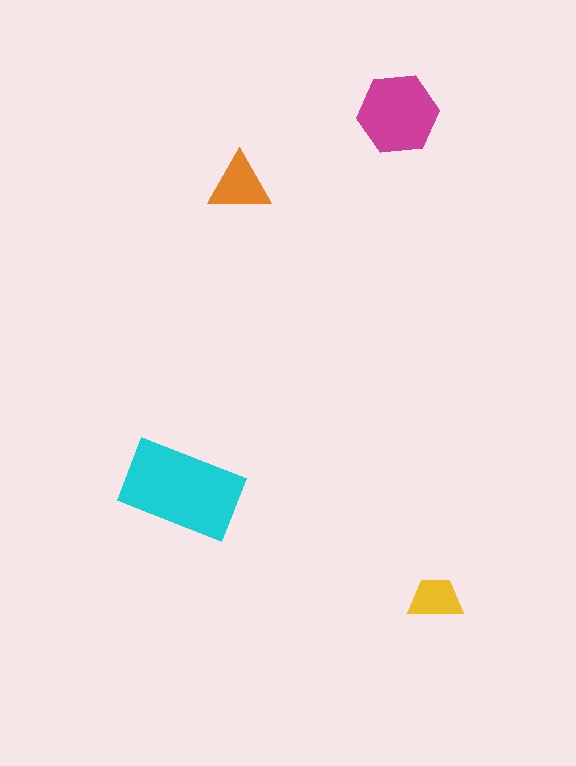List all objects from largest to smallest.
The cyan rectangle, the magenta hexagon, the orange triangle, the yellow trapezoid.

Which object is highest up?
The magenta hexagon is topmost.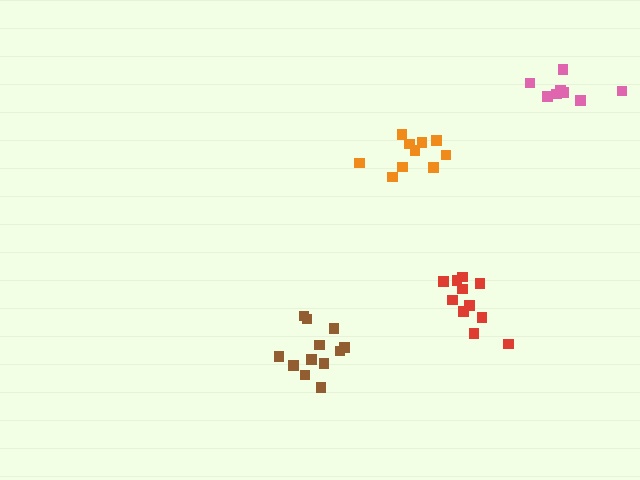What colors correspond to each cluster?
The clusters are colored: pink, red, orange, brown.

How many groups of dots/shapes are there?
There are 4 groups.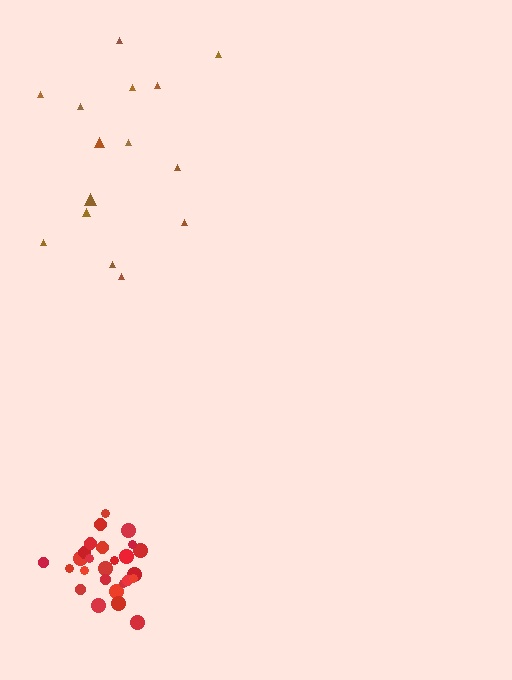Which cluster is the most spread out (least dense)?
Brown.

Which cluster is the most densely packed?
Red.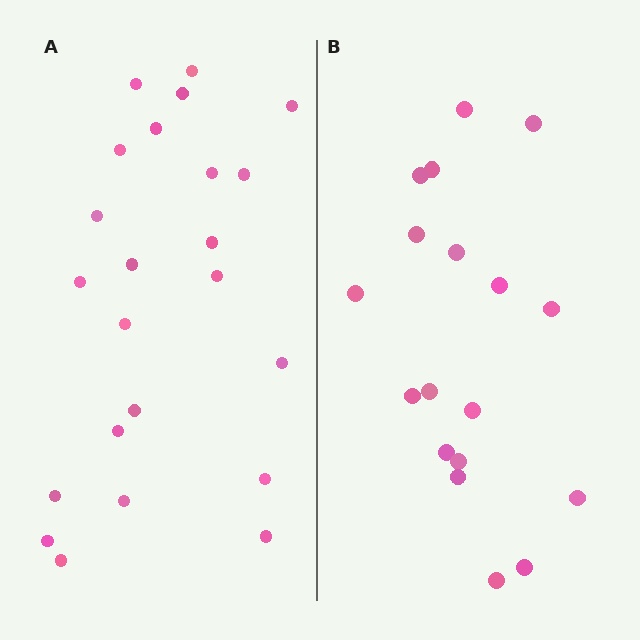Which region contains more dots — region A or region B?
Region A (the left region) has more dots.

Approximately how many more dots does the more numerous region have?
Region A has about 5 more dots than region B.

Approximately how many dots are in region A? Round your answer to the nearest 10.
About 20 dots. (The exact count is 23, which rounds to 20.)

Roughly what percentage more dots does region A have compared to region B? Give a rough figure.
About 30% more.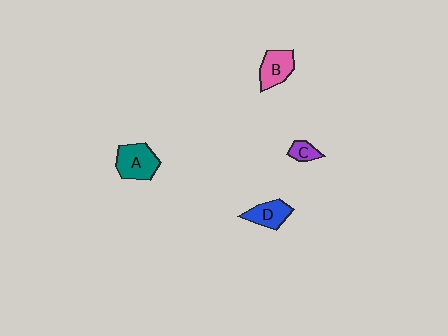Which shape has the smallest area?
Shape C (purple).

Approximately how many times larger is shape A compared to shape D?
Approximately 1.4 times.